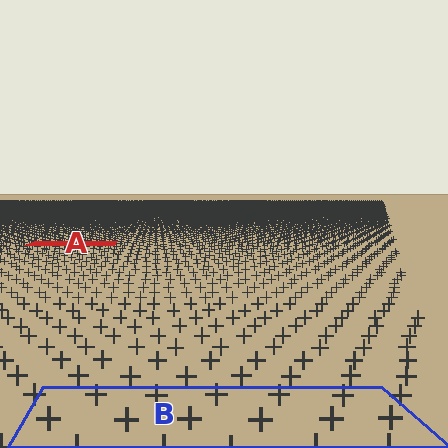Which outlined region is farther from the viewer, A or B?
Region A is farther from the viewer — the texture elements inside it appear smaller and more densely packed.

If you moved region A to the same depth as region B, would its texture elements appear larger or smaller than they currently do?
They would appear larger. At a closer depth, the same texture elements are projected at a bigger on-screen size.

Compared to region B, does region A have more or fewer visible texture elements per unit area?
Region A has more texture elements per unit area — they are packed more densely because it is farther away.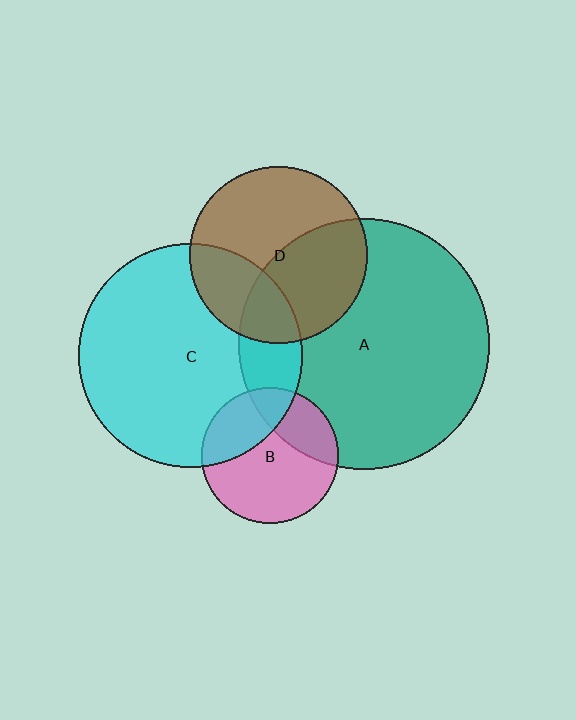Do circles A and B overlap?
Yes.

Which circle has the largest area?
Circle A (teal).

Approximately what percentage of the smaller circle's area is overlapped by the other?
Approximately 25%.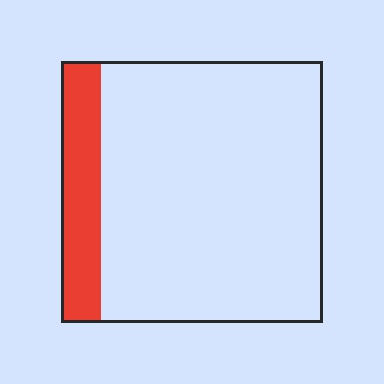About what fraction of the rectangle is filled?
About one sixth (1/6).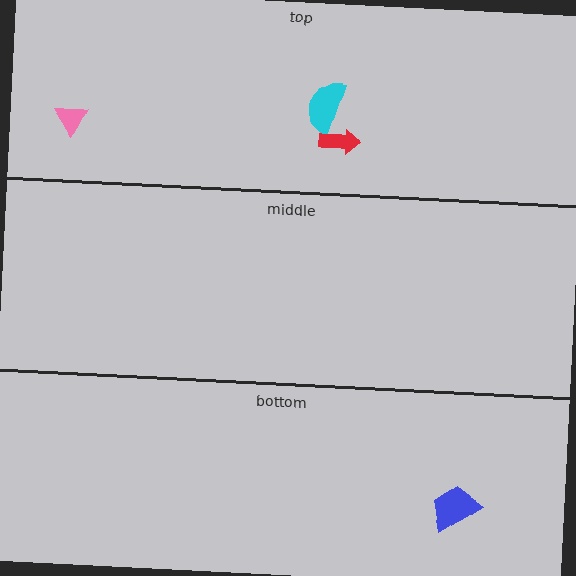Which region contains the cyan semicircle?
The top region.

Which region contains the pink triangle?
The top region.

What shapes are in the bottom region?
The blue trapezoid.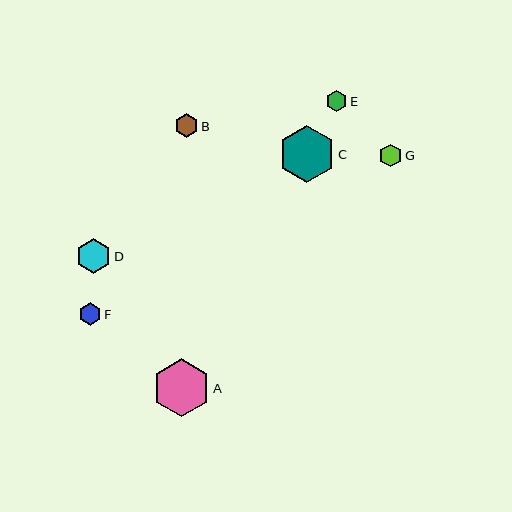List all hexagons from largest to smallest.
From largest to smallest: A, C, D, B, G, F, E.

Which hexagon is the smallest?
Hexagon E is the smallest with a size of approximately 21 pixels.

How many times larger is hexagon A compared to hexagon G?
Hexagon A is approximately 2.6 times the size of hexagon G.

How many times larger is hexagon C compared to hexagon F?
Hexagon C is approximately 2.5 times the size of hexagon F.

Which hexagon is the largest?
Hexagon A is the largest with a size of approximately 58 pixels.